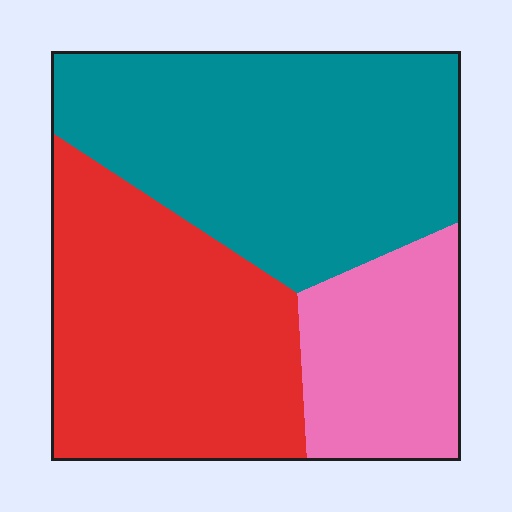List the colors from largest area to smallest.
From largest to smallest: teal, red, pink.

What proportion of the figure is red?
Red takes up between a quarter and a half of the figure.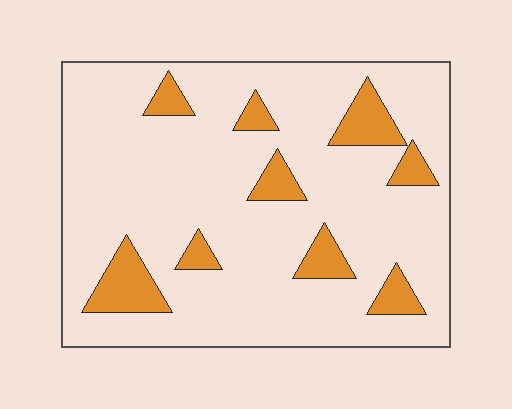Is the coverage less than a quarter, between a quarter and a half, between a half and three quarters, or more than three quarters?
Less than a quarter.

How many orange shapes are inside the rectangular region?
9.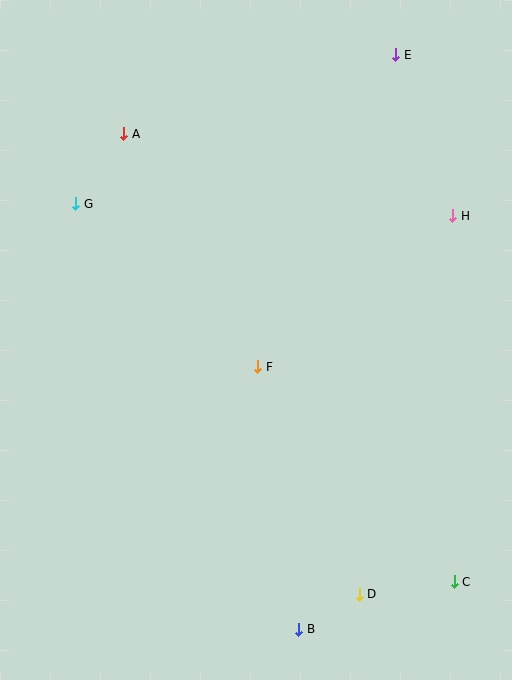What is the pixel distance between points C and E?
The distance between C and E is 530 pixels.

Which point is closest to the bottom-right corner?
Point C is closest to the bottom-right corner.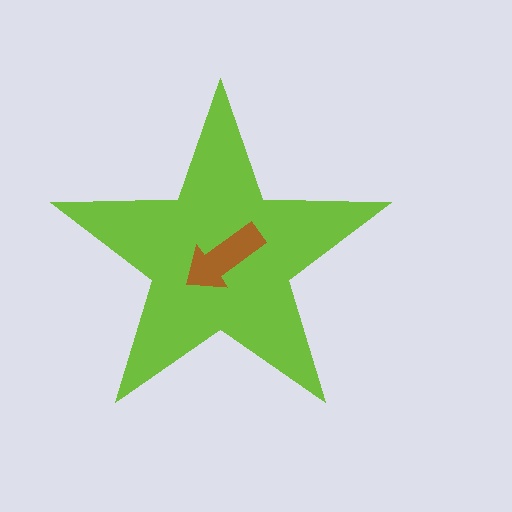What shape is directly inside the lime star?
The brown arrow.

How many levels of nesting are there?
2.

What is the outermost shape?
The lime star.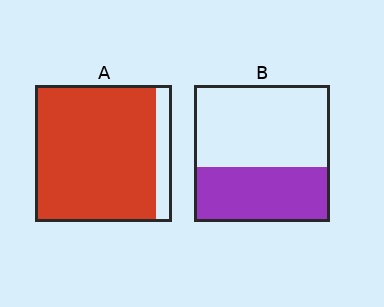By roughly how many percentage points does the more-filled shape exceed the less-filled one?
By roughly 50 percentage points (A over B).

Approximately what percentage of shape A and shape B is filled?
A is approximately 90% and B is approximately 40%.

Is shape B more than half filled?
No.